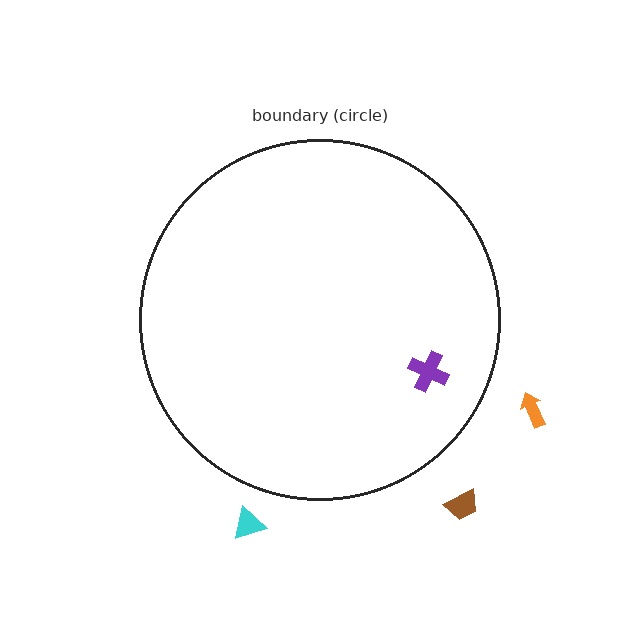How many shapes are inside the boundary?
1 inside, 3 outside.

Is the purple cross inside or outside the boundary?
Inside.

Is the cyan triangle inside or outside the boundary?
Outside.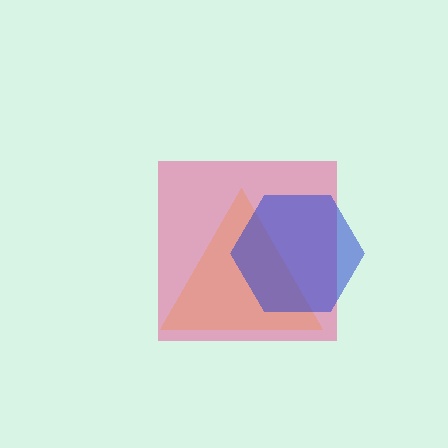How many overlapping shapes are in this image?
There are 3 overlapping shapes in the image.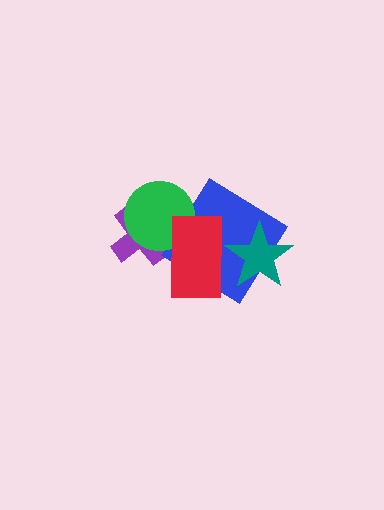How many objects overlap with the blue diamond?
3 objects overlap with the blue diamond.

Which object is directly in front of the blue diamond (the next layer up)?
The green circle is directly in front of the blue diamond.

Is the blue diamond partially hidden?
Yes, it is partially covered by another shape.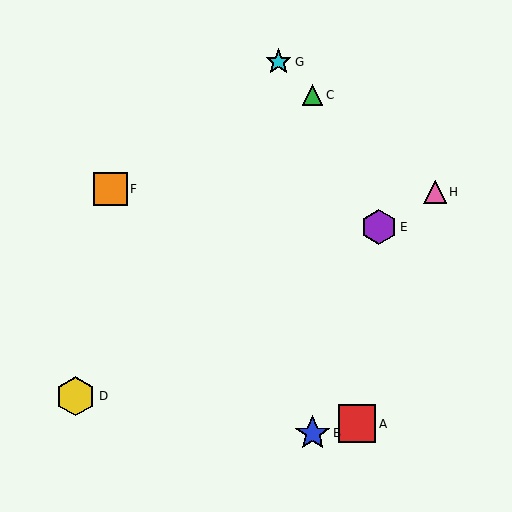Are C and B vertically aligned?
Yes, both are at x≈313.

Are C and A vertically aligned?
No, C is at x≈313 and A is at x≈357.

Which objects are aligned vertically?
Objects B, C are aligned vertically.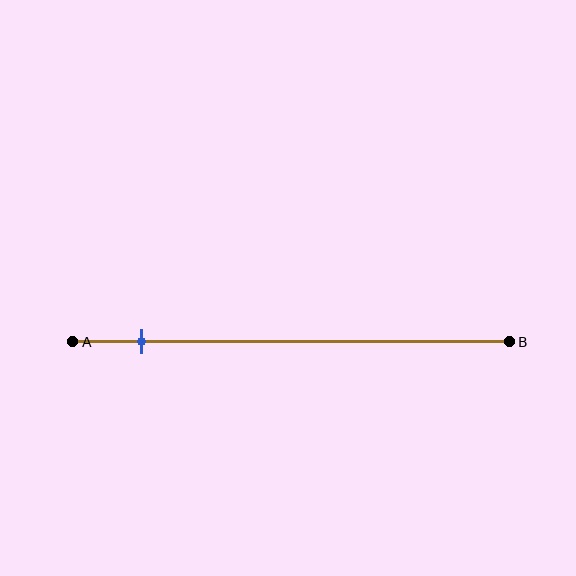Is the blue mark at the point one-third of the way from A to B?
No, the mark is at about 15% from A, not at the 33% one-third point.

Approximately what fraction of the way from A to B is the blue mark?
The blue mark is approximately 15% of the way from A to B.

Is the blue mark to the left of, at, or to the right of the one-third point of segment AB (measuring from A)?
The blue mark is to the left of the one-third point of segment AB.